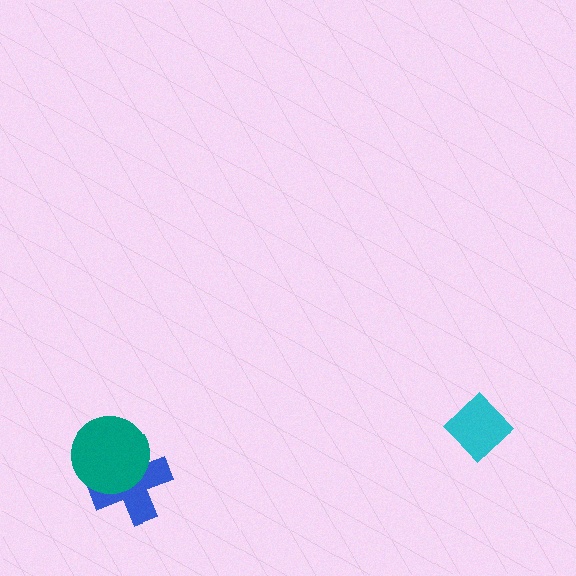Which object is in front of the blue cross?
The teal circle is in front of the blue cross.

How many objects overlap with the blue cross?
1 object overlaps with the blue cross.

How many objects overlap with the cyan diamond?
0 objects overlap with the cyan diamond.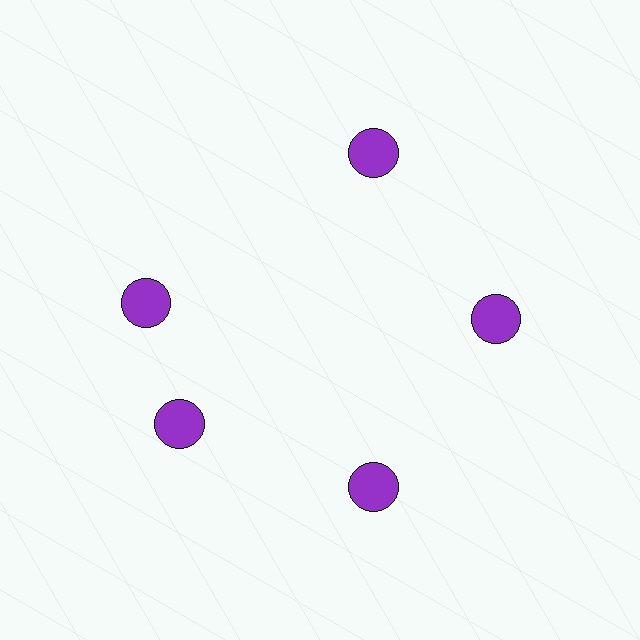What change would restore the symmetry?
The symmetry would be restored by rotating it back into even spacing with its neighbors so that all 5 circles sit at equal angles and equal distance from the center.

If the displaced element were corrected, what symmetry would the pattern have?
It would have 5-fold rotational symmetry — the pattern would map onto itself every 72 degrees.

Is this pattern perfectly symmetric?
No. The 5 purple circles are arranged in a ring, but one element near the 10 o'clock position is rotated out of alignment along the ring, breaking the 5-fold rotational symmetry.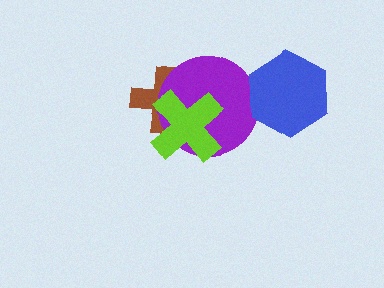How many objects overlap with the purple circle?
3 objects overlap with the purple circle.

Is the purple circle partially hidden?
Yes, it is partially covered by another shape.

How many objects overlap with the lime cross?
2 objects overlap with the lime cross.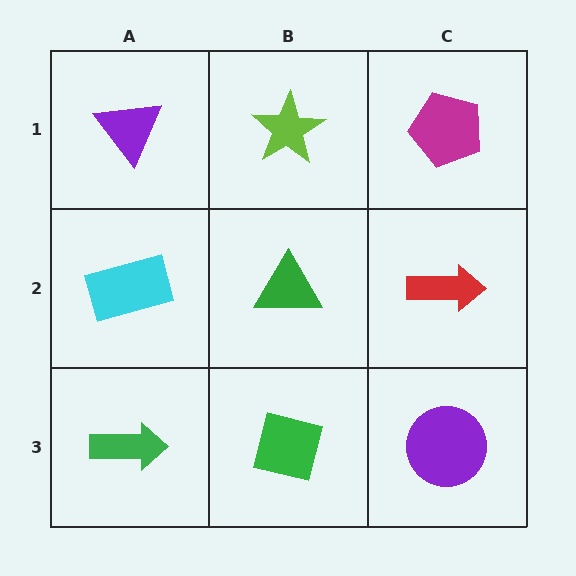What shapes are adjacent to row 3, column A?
A cyan rectangle (row 2, column A), a green square (row 3, column B).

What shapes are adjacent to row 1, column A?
A cyan rectangle (row 2, column A), a lime star (row 1, column B).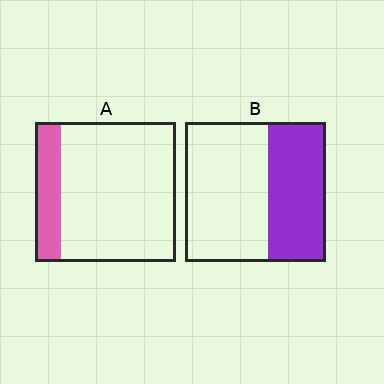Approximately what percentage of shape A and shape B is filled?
A is approximately 20% and B is approximately 40%.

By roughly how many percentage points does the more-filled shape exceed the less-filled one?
By roughly 25 percentage points (B over A).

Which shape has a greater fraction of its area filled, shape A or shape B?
Shape B.